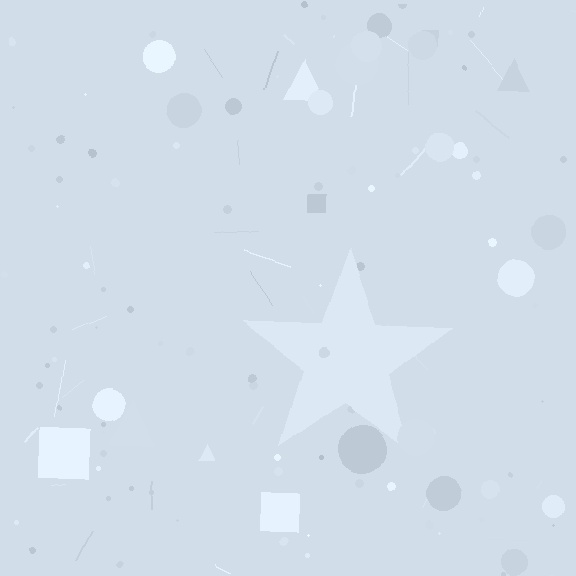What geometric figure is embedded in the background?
A star is embedded in the background.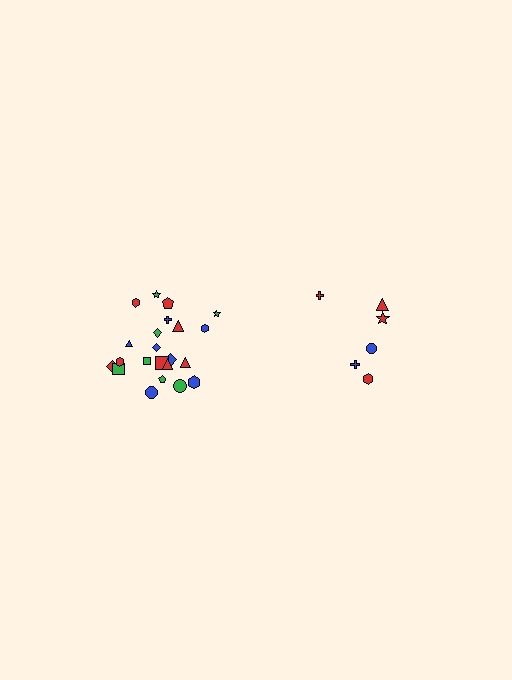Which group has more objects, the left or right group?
The left group.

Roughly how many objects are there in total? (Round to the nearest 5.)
Roughly 30 objects in total.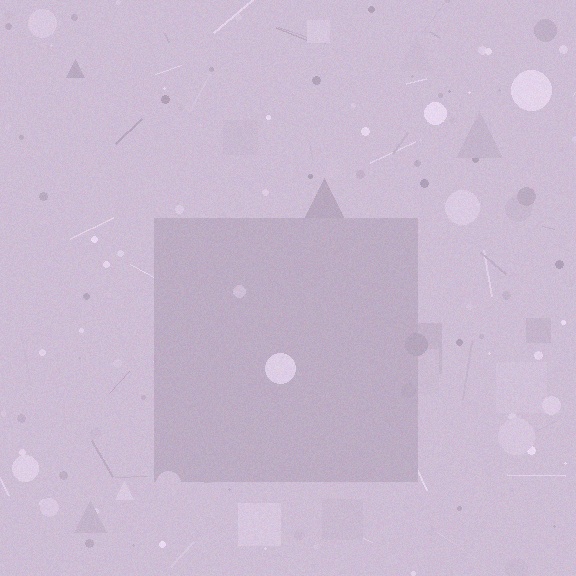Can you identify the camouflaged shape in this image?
The camouflaged shape is a square.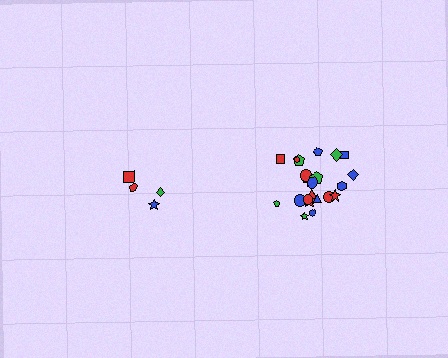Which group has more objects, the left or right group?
The right group.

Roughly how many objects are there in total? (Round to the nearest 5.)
Roughly 25 objects in total.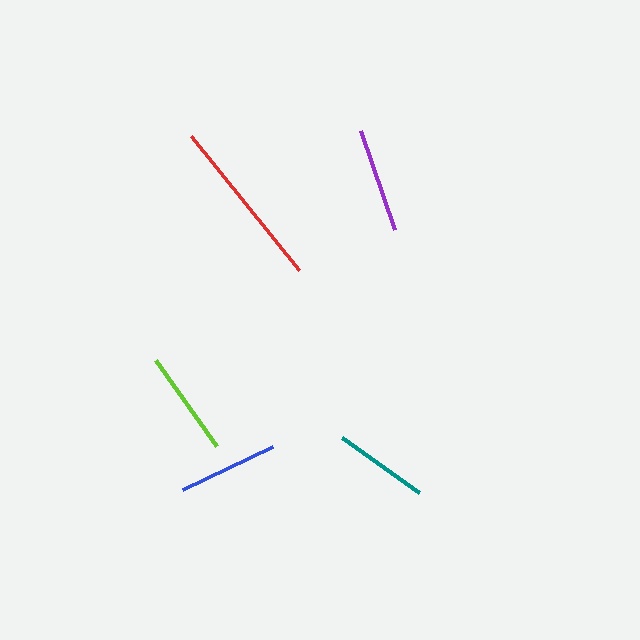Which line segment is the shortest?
The teal line is the shortest at approximately 95 pixels.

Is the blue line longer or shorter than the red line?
The red line is longer than the blue line.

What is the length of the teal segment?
The teal segment is approximately 95 pixels long.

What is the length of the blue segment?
The blue segment is approximately 100 pixels long.